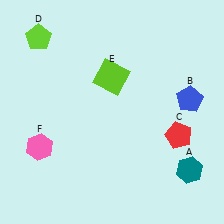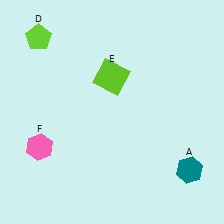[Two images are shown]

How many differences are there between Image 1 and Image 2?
There are 2 differences between the two images.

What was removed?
The red pentagon (C), the blue pentagon (B) were removed in Image 2.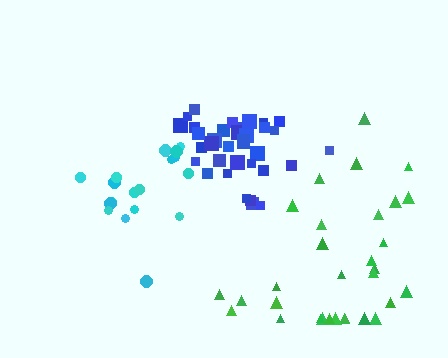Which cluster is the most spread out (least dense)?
Green.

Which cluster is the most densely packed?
Blue.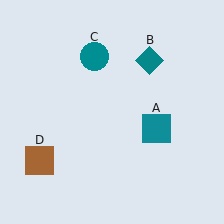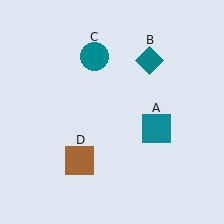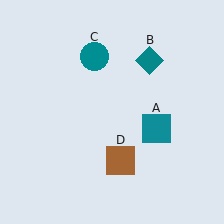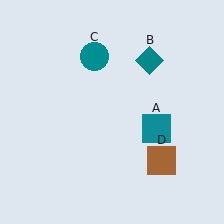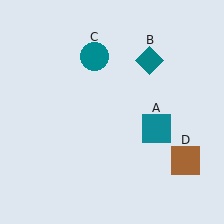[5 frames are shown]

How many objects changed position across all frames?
1 object changed position: brown square (object D).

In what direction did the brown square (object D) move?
The brown square (object D) moved right.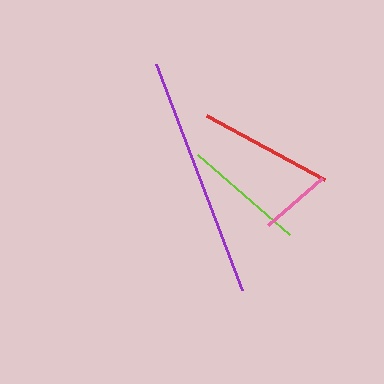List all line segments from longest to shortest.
From longest to shortest: purple, red, lime, pink.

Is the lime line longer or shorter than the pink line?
The lime line is longer than the pink line.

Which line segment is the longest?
The purple line is the longest at approximately 242 pixels.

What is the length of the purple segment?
The purple segment is approximately 242 pixels long.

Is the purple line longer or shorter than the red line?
The purple line is longer than the red line.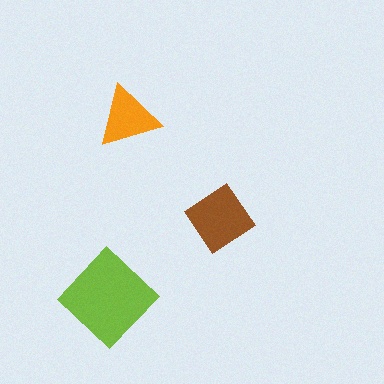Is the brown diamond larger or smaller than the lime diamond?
Smaller.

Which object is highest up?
The orange triangle is topmost.